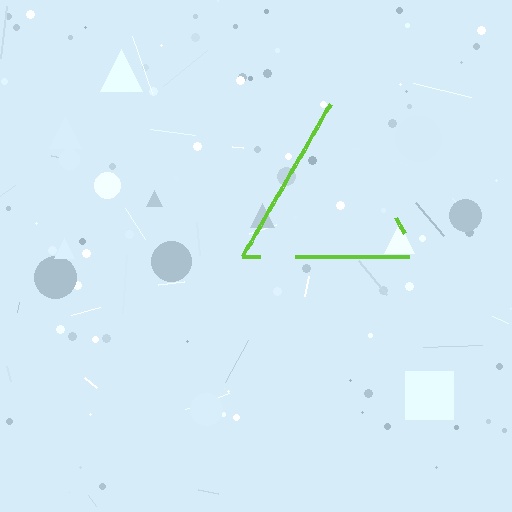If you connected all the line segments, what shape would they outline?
They would outline a triangle.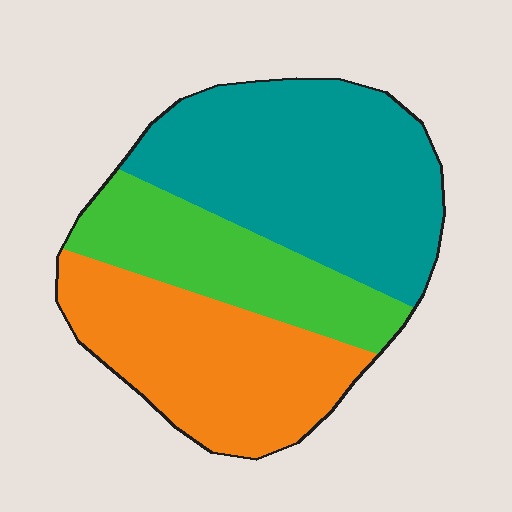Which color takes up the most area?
Teal, at roughly 45%.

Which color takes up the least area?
Green, at roughly 25%.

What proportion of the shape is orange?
Orange takes up between a quarter and a half of the shape.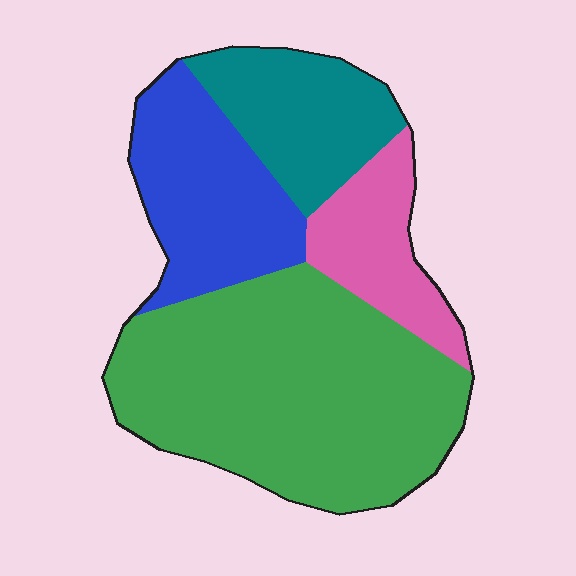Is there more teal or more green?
Green.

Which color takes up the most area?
Green, at roughly 50%.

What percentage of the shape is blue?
Blue takes up about one fifth (1/5) of the shape.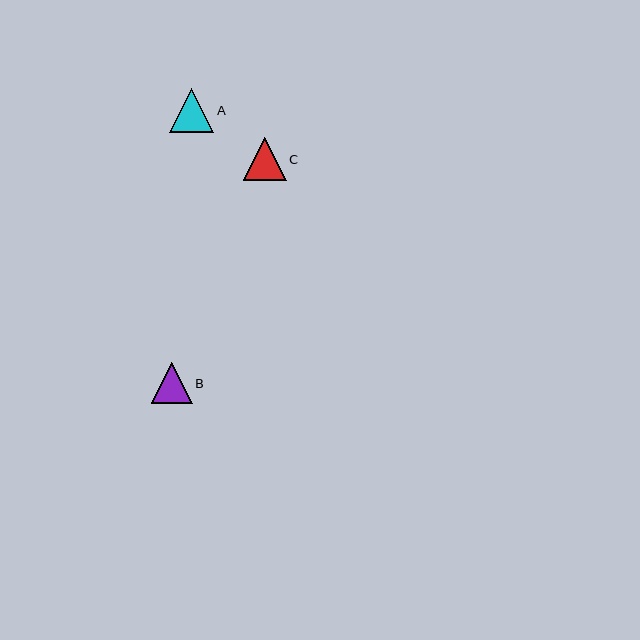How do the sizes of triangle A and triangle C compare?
Triangle A and triangle C are approximately the same size.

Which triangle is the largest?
Triangle A is the largest with a size of approximately 44 pixels.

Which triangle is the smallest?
Triangle B is the smallest with a size of approximately 40 pixels.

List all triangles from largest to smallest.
From largest to smallest: A, C, B.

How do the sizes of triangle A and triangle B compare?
Triangle A and triangle B are approximately the same size.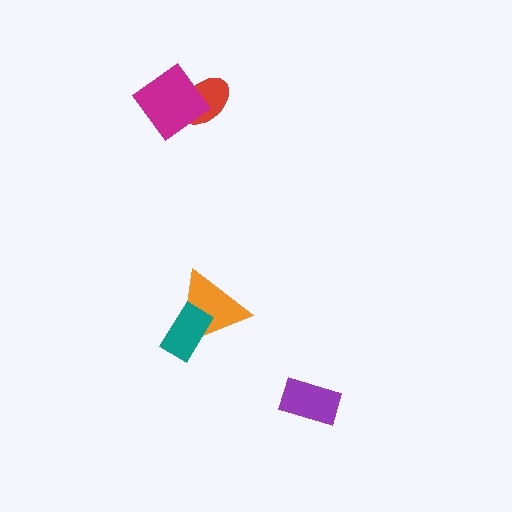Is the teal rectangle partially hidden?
No, no other shape covers it.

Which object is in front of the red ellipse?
The magenta diamond is in front of the red ellipse.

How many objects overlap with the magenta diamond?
1 object overlaps with the magenta diamond.